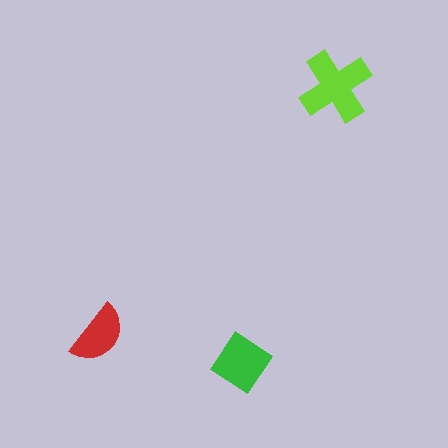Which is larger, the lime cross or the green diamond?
The lime cross.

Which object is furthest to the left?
The red semicircle is leftmost.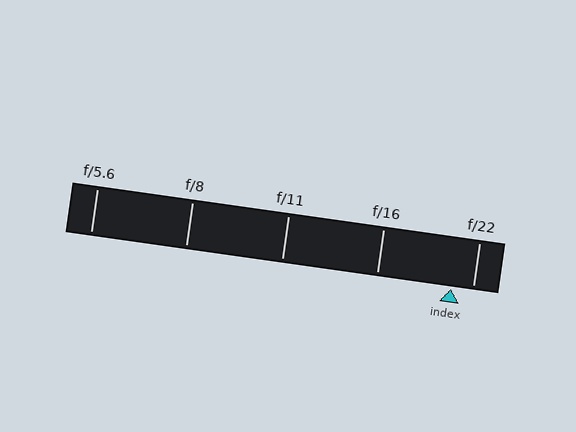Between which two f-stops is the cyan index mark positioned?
The index mark is between f/16 and f/22.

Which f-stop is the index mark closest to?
The index mark is closest to f/22.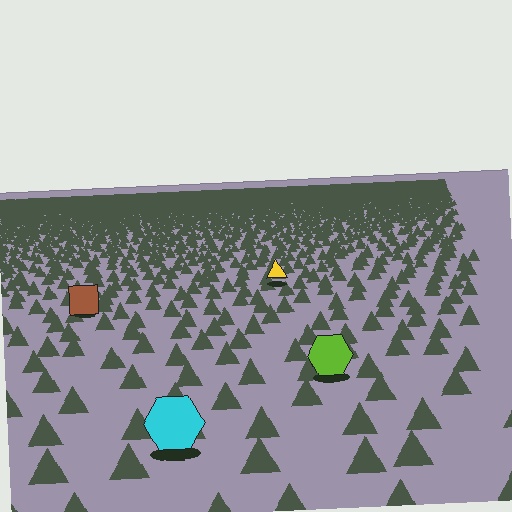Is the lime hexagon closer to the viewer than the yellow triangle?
Yes. The lime hexagon is closer — you can tell from the texture gradient: the ground texture is coarser near it.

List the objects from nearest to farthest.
From nearest to farthest: the cyan hexagon, the lime hexagon, the brown square, the yellow triangle.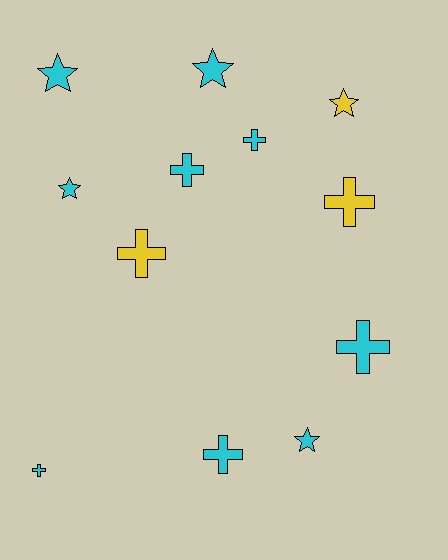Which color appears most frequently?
Cyan, with 9 objects.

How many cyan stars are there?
There are 4 cyan stars.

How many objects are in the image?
There are 12 objects.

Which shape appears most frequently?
Cross, with 7 objects.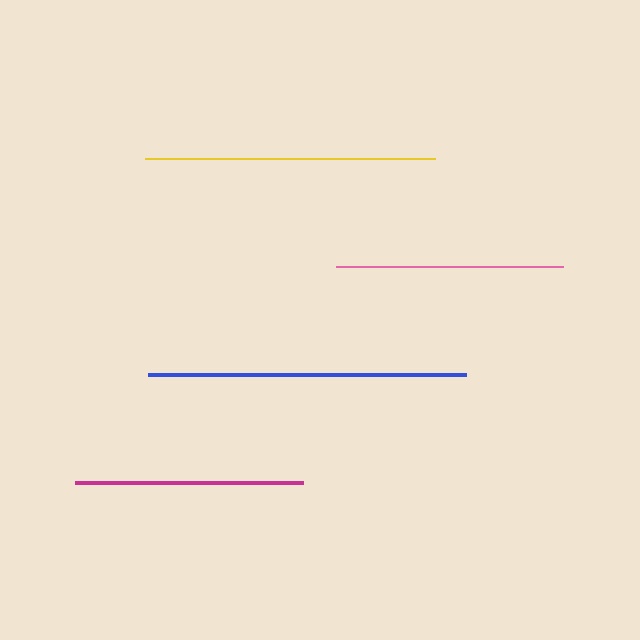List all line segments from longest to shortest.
From longest to shortest: blue, yellow, magenta, pink.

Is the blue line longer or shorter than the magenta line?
The blue line is longer than the magenta line.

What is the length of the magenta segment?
The magenta segment is approximately 228 pixels long.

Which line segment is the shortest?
The pink line is the shortest at approximately 227 pixels.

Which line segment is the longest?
The blue line is the longest at approximately 319 pixels.